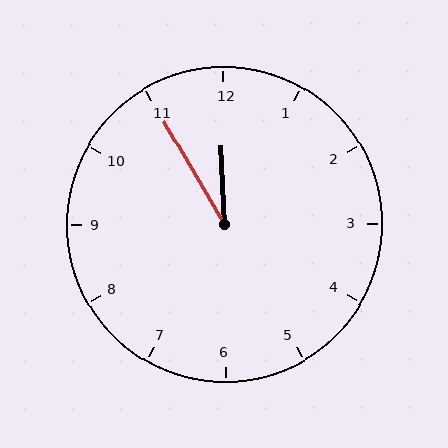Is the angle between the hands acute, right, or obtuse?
It is acute.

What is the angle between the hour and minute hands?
Approximately 28 degrees.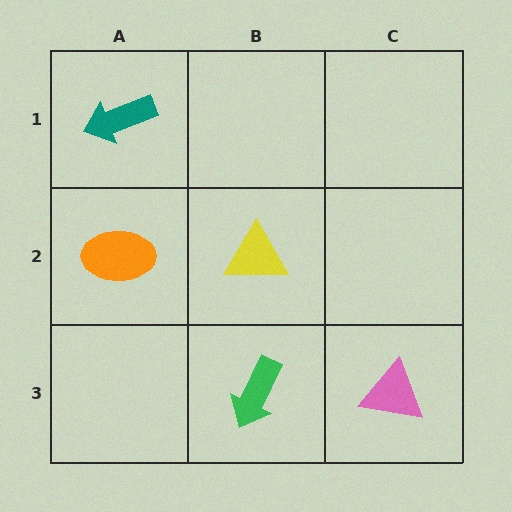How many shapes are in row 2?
2 shapes.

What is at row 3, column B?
A green arrow.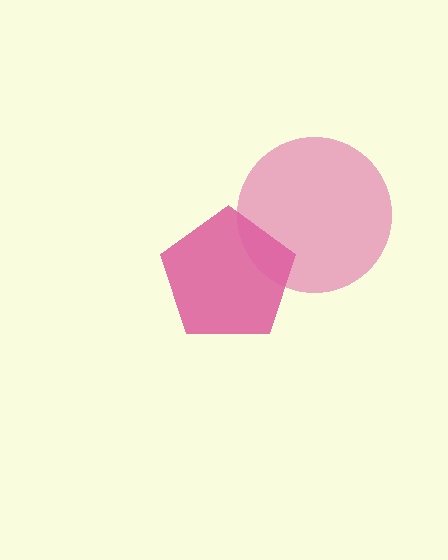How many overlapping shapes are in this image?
There are 2 overlapping shapes in the image.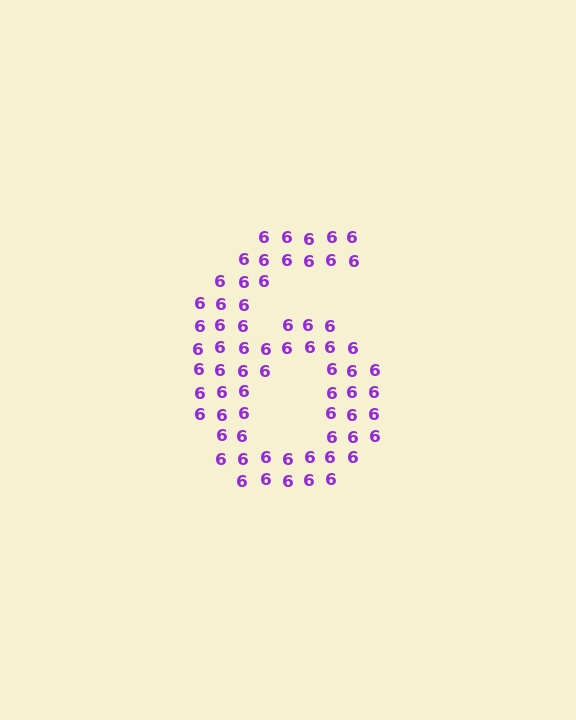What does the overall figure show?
The overall figure shows the digit 6.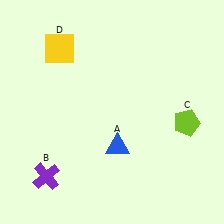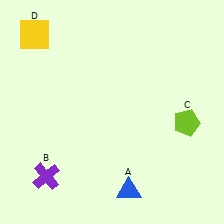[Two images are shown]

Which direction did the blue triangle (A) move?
The blue triangle (A) moved down.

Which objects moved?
The objects that moved are: the blue triangle (A), the yellow square (D).